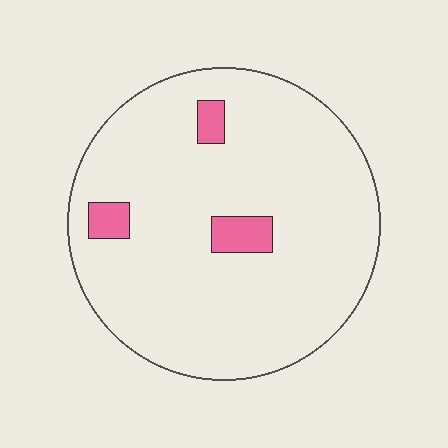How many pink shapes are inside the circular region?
3.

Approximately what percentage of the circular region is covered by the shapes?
Approximately 5%.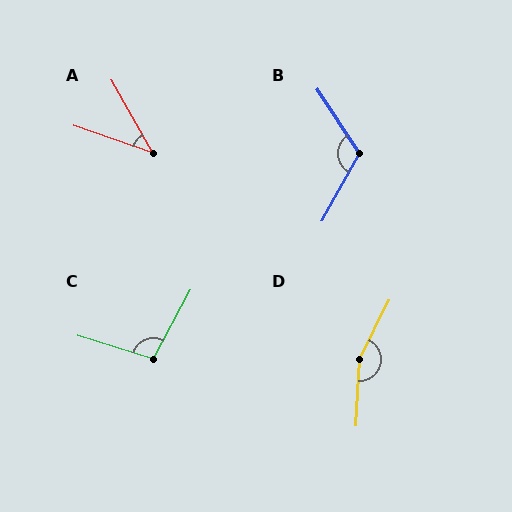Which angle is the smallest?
A, at approximately 42 degrees.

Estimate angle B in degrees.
Approximately 118 degrees.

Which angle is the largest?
D, at approximately 157 degrees.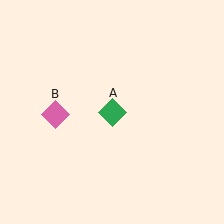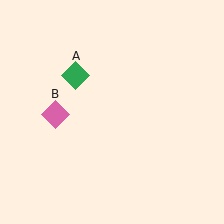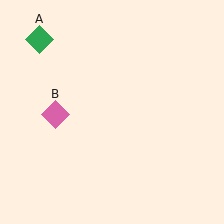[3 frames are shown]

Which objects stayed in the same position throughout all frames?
Pink diamond (object B) remained stationary.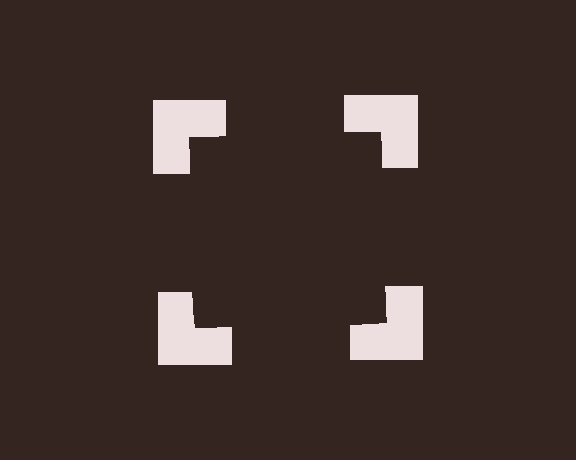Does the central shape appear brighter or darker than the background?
It typically appears slightly darker than the background, even though no actual brightness change is drawn.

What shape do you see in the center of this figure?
An illusory square — its edges are inferred from the aligned wedge cuts in the notched squares, not physically drawn.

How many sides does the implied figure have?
4 sides.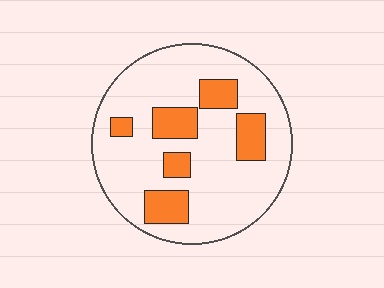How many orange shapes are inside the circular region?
6.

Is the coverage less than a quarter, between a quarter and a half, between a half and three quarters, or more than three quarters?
Less than a quarter.